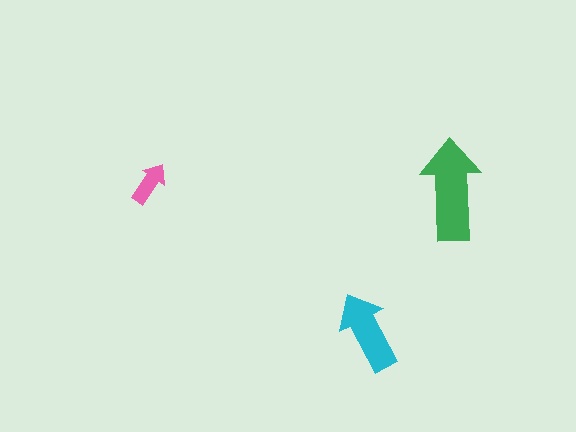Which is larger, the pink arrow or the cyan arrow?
The cyan one.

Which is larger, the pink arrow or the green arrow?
The green one.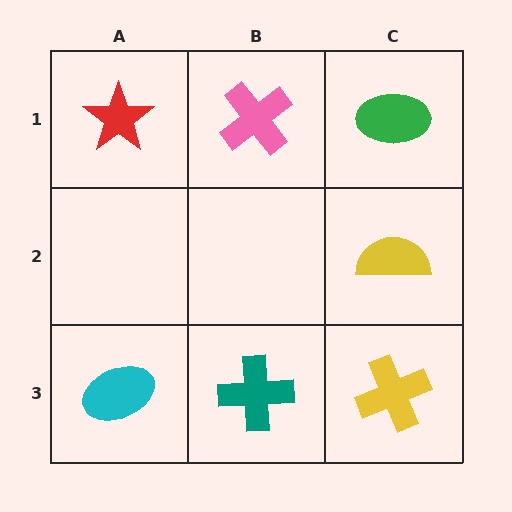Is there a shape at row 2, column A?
No, that cell is empty.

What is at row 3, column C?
A yellow cross.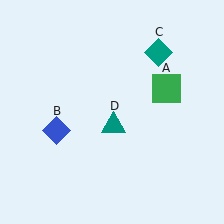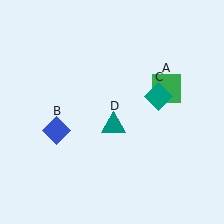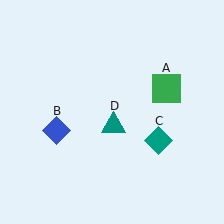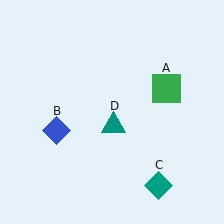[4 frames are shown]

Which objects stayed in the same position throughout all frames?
Green square (object A) and blue diamond (object B) and teal triangle (object D) remained stationary.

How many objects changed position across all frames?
1 object changed position: teal diamond (object C).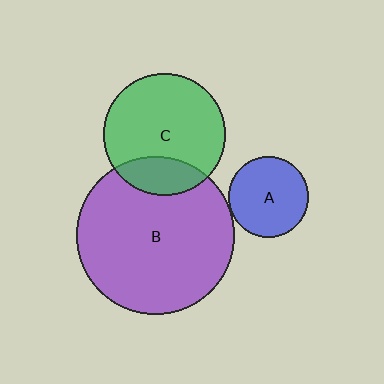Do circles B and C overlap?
Yes.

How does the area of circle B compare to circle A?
Approximately 3.9 times.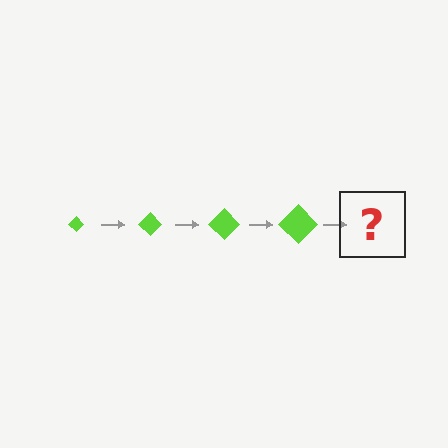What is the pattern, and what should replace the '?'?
The pattern is that the diamond gets progressively larger each step. The '?' should be a lime diamond, larger than the previous one.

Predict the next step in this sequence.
The next step is a lime diamond, larger than the previous one.